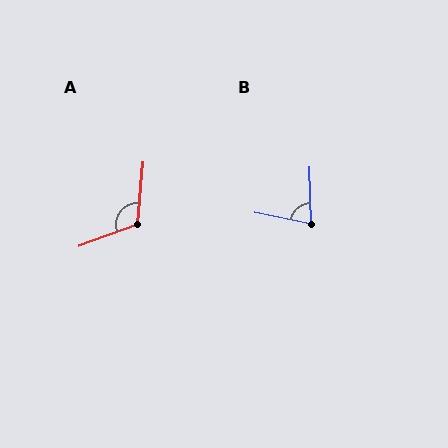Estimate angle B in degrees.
Approximately 77 degrees.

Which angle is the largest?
A, at approximately 115 degrees.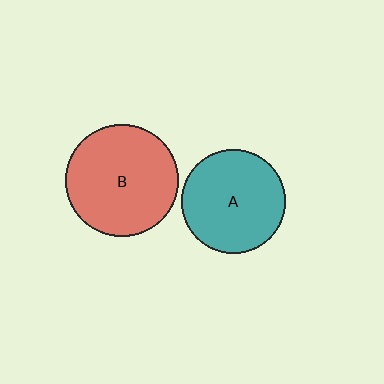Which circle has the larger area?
Circle B (red).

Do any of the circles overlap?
No, none of the circles overlap.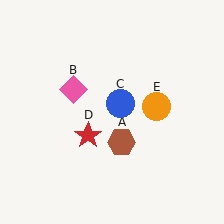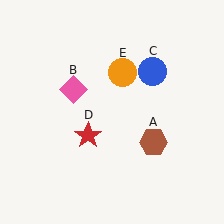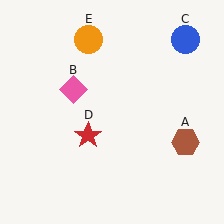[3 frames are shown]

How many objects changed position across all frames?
3 objects changed position: brown hexagon (object A), blue circle (object C), orange circle (object E).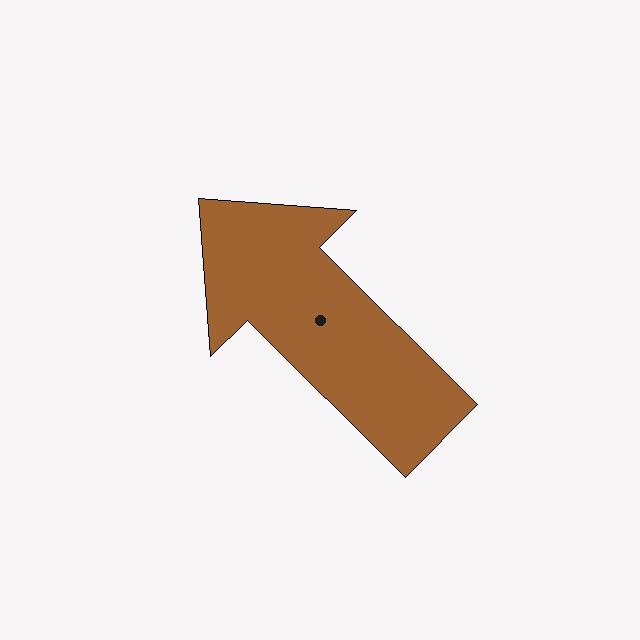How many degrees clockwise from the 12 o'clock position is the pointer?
Approximately 315 degrees.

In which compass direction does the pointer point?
Northwest.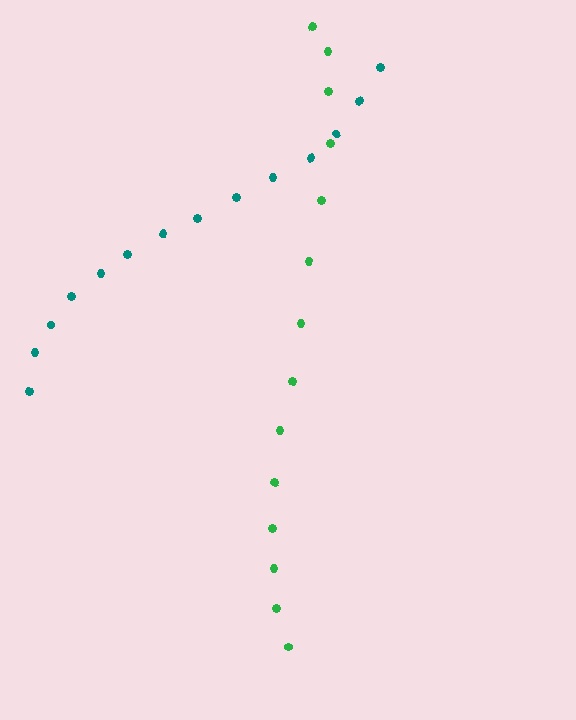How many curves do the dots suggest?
There are 2 distinct paths.